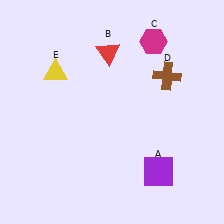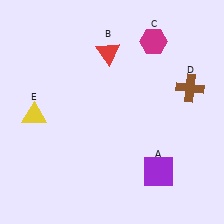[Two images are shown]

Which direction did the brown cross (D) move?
The brown cross (D) moved right.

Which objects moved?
The objects that moved are: the brown cross (D), the yellow triangle (E).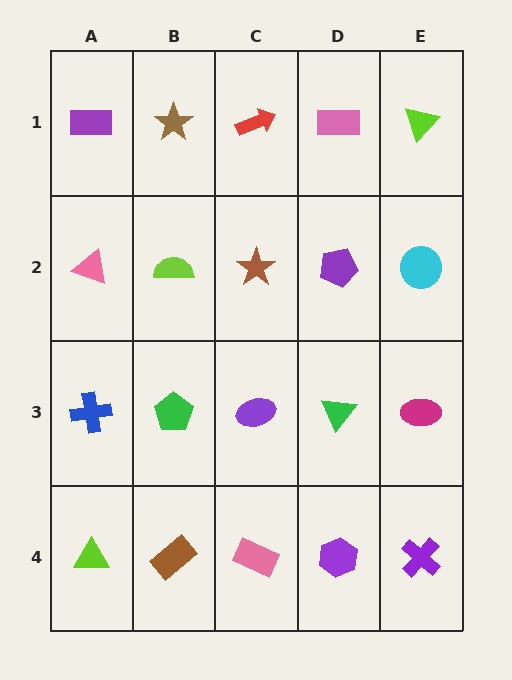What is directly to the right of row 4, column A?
A brown rectangle.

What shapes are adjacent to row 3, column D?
A purple pentagon (row 2, column D), a purple hexagon (row 4, column D), a purple ellipse (row 3, column C), a magenta ellipse (row 3, column E).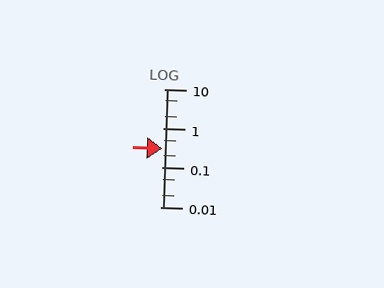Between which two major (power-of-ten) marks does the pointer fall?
The pointer is between 0.1 and 1.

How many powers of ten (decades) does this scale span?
The scale spans 3 decades, from 0.01 to 10.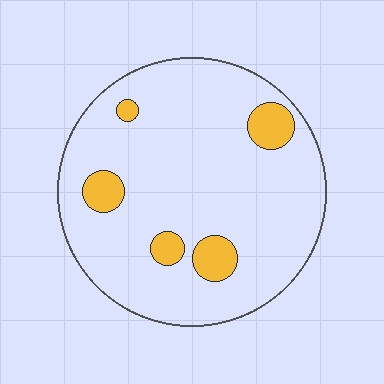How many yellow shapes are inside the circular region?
5.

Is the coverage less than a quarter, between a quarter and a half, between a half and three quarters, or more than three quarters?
Less than a quarter.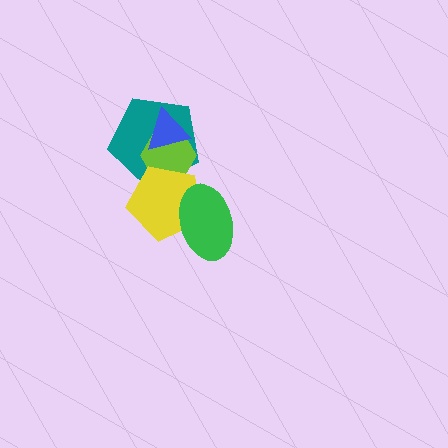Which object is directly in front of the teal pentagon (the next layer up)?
The lime hexagon is directly in front of the teal pentagon.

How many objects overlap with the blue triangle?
2 objects overlap with the blue triangle.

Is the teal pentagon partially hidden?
Yes, it is partially covered by another shape.